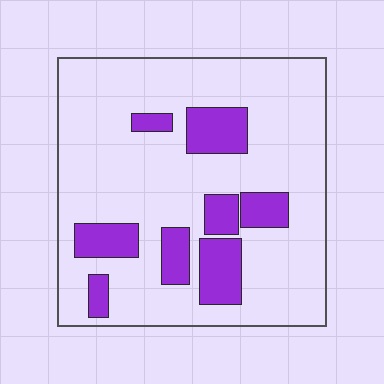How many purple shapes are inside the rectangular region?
8.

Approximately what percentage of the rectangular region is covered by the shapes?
Approximately 20%.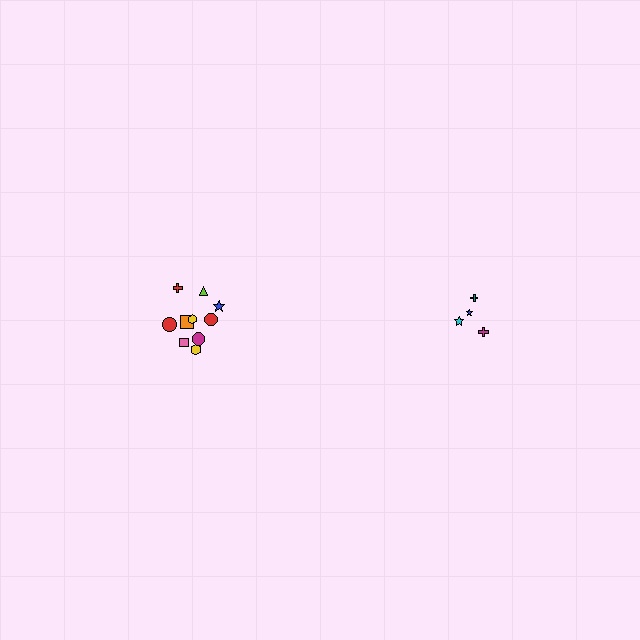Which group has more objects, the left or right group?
The left group.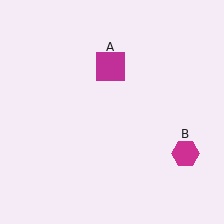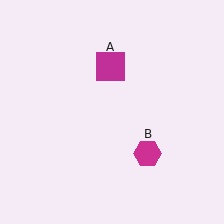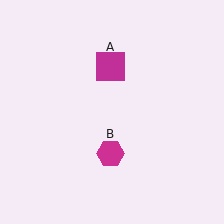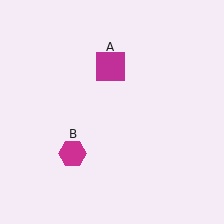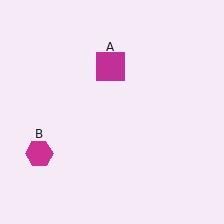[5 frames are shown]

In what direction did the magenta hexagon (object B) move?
The magenta hexagon (object B) moved left.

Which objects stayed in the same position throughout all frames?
Magenta square (object A) remained stationary.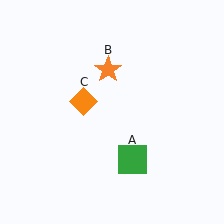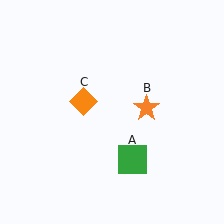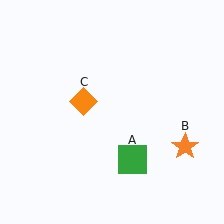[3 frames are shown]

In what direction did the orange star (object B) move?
The orange star (object B) moved down and to the right.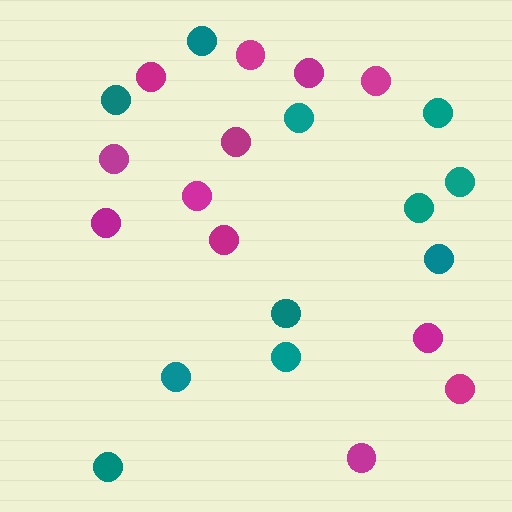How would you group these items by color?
There are 2 groups: one group of magenta circles (12) and one group of teal circles (11).